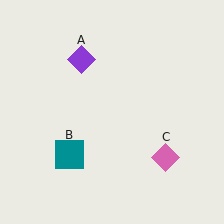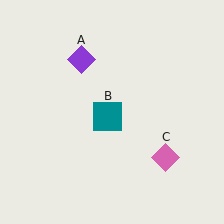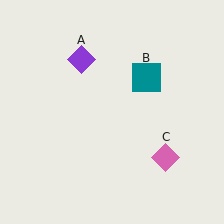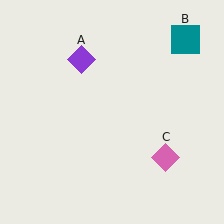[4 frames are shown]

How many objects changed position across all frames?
1 object changed position: teal square (object B).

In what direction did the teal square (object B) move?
The teal square (object B) moved up and to the right.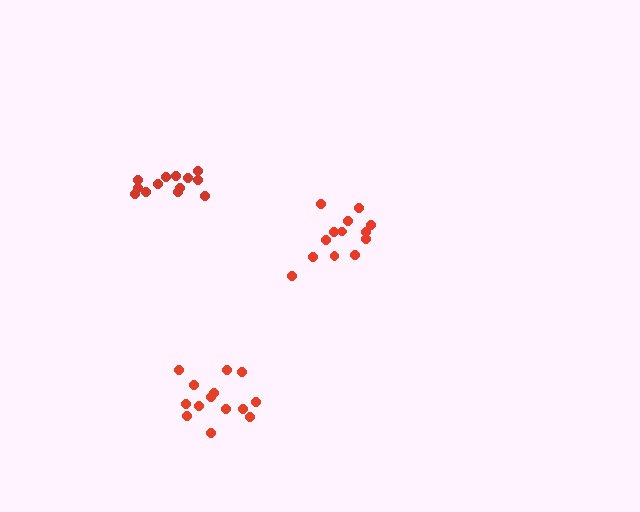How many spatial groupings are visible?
There are 3 spatial groupings.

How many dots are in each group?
Group 1: 13 dots, Group 2: 13 dots, Group 3: 14 dots (40 total).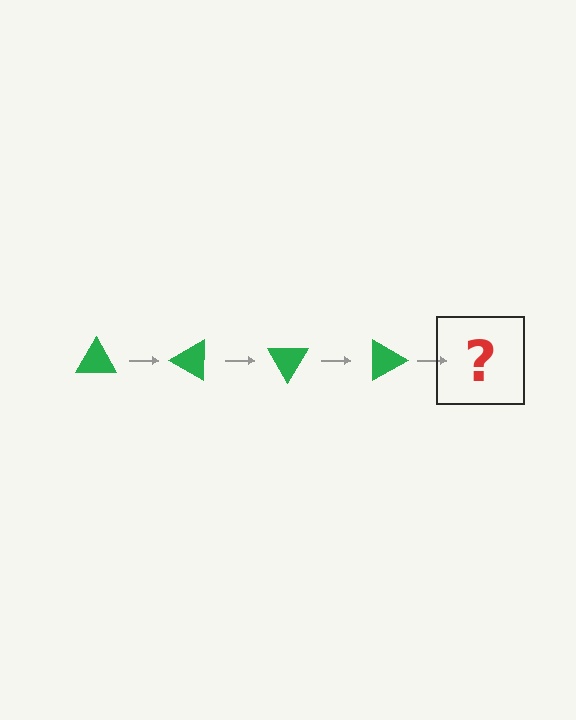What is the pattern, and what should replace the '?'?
The pattern is that the triangle rotates 30 degrees each step. The '?' should be a green triangle rotated 120 degrees.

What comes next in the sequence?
The next element should be a green triangle rotated 120 degrees.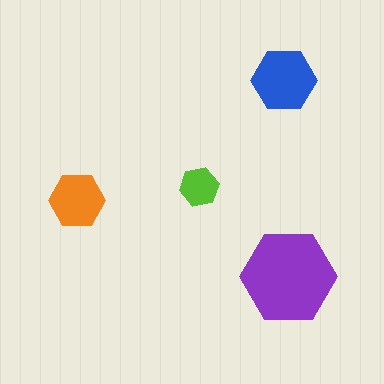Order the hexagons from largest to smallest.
the purple one, the blue one, the orange one, the lime one.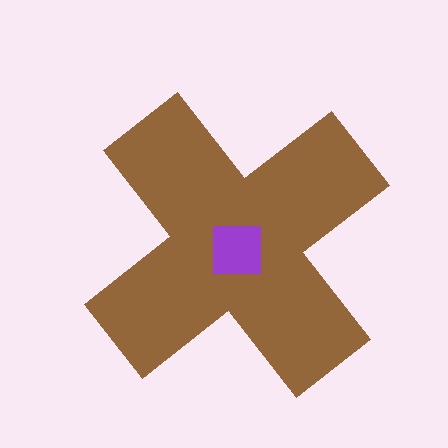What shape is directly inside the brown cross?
The purple square.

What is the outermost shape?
The brown cross.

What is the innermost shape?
The purple square.